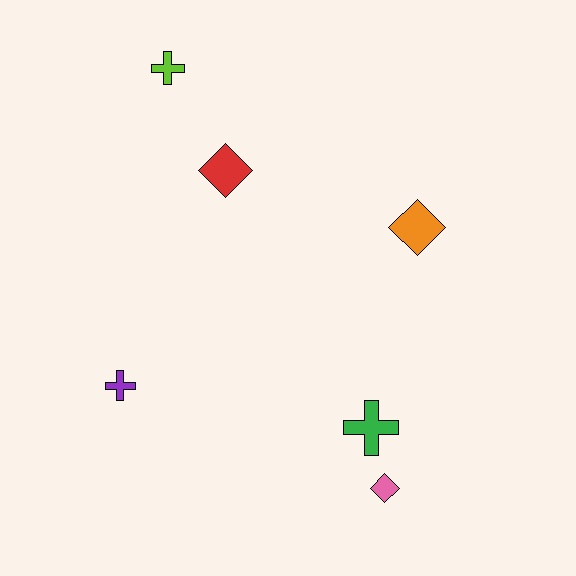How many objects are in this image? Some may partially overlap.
There are 6 objects.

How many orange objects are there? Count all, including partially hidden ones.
There is 1 orange object.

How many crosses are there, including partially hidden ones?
There are 3 crosses.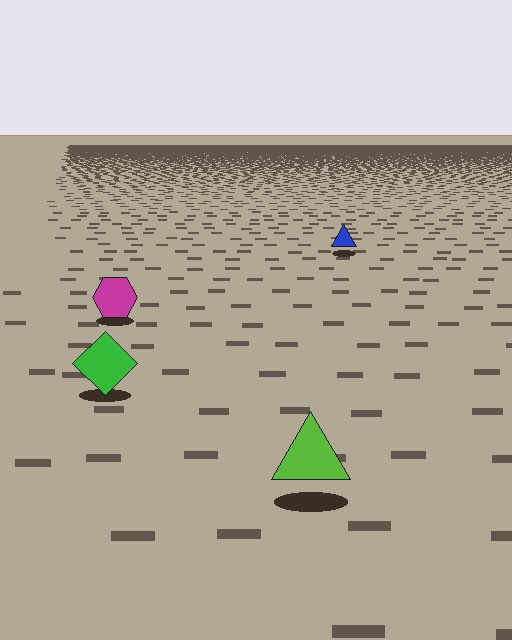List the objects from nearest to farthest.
From nearest to farthest: the lime triangle, the green diamond, the magenta hexagon, the blue triangle.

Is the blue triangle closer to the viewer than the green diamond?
No. The green diamond is closer — you can tell from the texture gradient: the ground texture is coarser near it.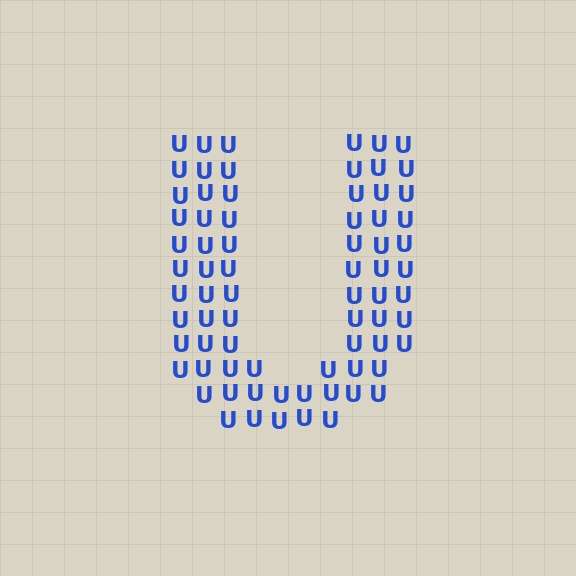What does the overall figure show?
The overall figure shows the letter U.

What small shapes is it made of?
It is made of small letter U's.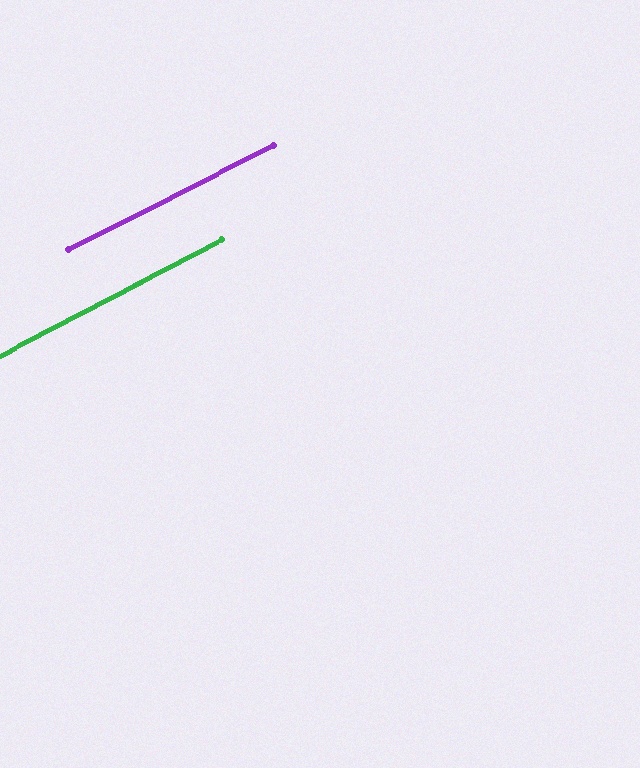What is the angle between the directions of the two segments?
Approximately 0 degrees.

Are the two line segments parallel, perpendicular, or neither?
Parallel — their directions differ by only 0.4°.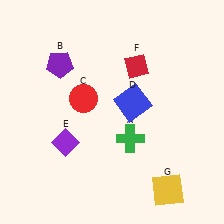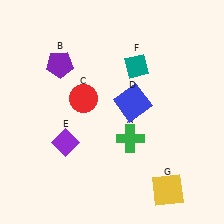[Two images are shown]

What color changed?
The diamond (F) changed from red in Image 1 to teal in Image 2.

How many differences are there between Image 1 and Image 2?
There is 1 difference between the two images.